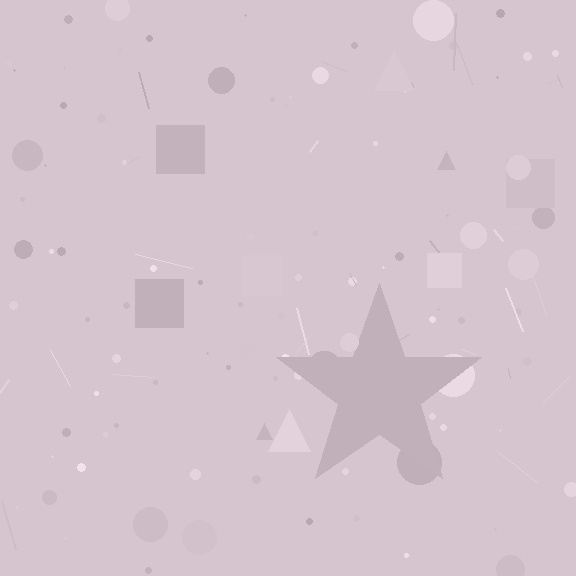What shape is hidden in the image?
A star is hidden in the image.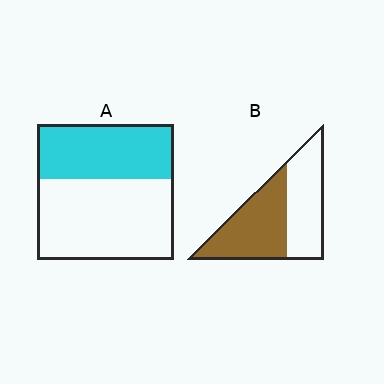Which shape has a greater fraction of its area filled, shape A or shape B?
Shape B.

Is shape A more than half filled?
No.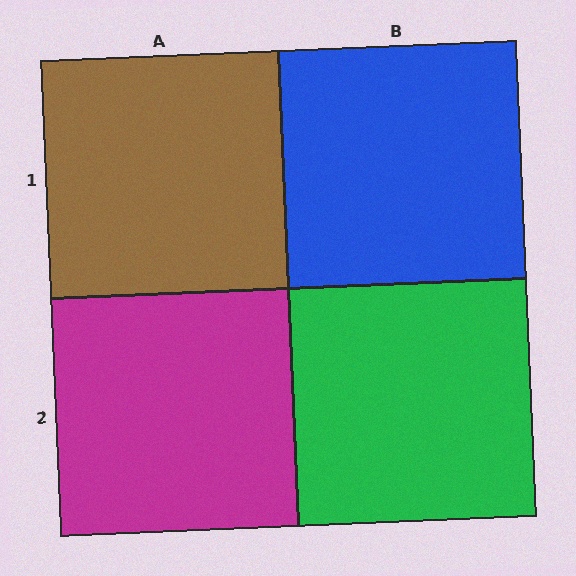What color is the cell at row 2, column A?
Magenta.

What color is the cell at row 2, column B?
Green.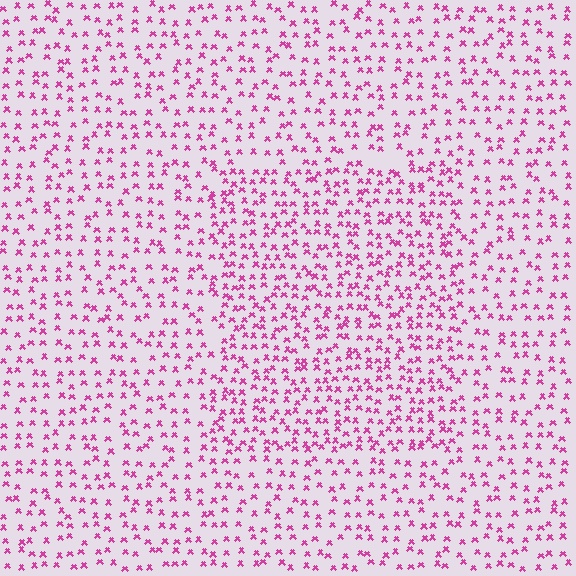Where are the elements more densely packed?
The elements are more densely packed inside the rectangle boundary.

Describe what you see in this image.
The image contains small magenta elements arranged at two different densities. A rectangle-shaped region is visible where the elements are more densely packed than the surrounding area.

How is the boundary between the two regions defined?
The boundary is defined by a change in element density (approximately 1.6x ratio). All elements are the same color, size, and shape.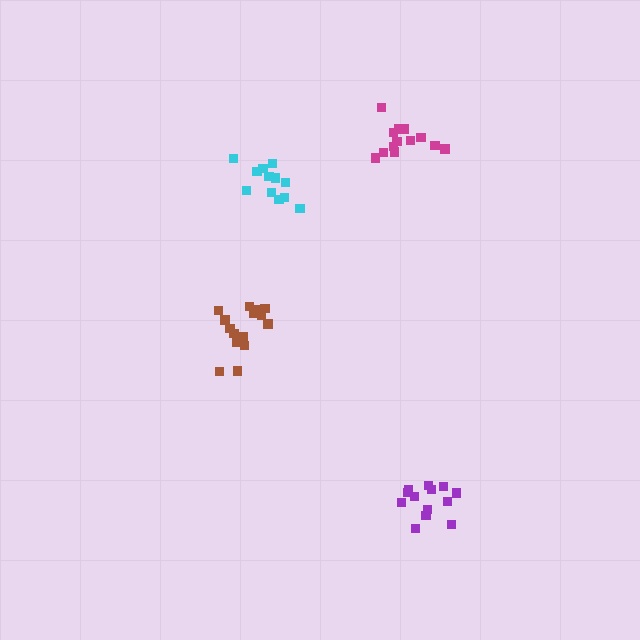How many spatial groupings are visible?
There are 4 spatial groupings.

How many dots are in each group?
Group 1: 13 dots, Group 2: 16 dots, Group 3: 13 dots, Group 4: 12 dots (54 total).